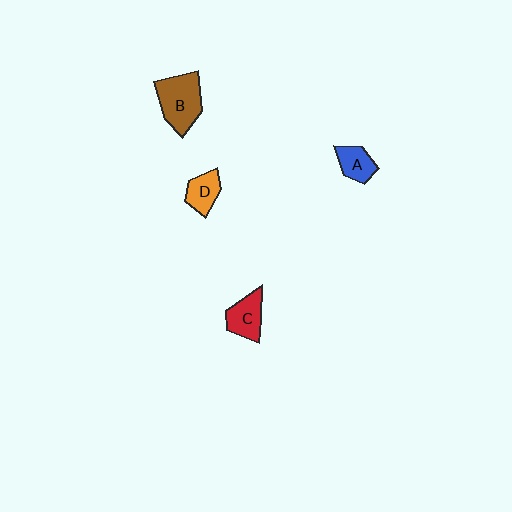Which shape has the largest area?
Shape B (brown).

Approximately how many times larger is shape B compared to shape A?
Approximately 1.9 times.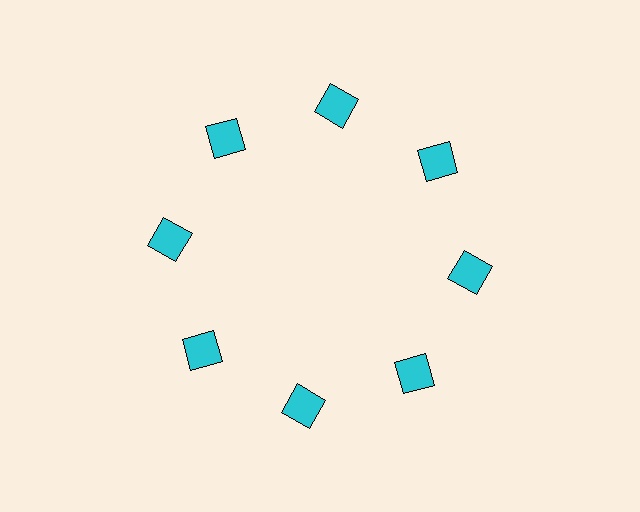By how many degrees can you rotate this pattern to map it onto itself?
The pattern maps onto itself every 45 degrees of rotation.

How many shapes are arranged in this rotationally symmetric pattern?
There are 8 shapes, arranged in 8 groups of 1.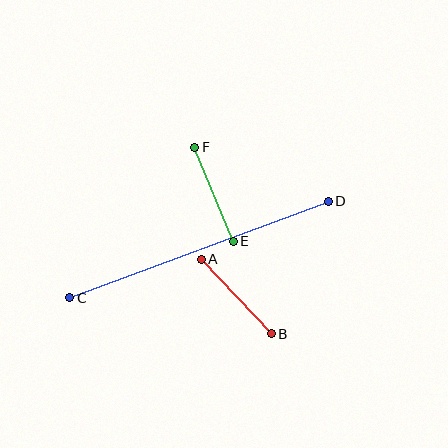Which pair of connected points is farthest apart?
Points C and D are farthest apart.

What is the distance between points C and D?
The distance is approximately 276 pixels.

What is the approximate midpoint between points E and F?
The midpoint is at approximately (214, 194) pixels.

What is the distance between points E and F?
The distance is approximately 102 pixels.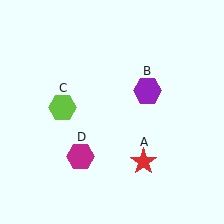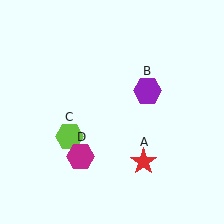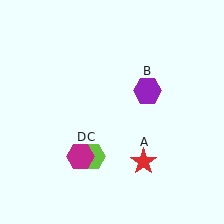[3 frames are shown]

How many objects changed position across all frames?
1 object changed position: lime hexagon (object C).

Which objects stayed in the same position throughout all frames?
Red star (object A) and purple hexagon (object B) and magenta hexagon (object D) remained stationary.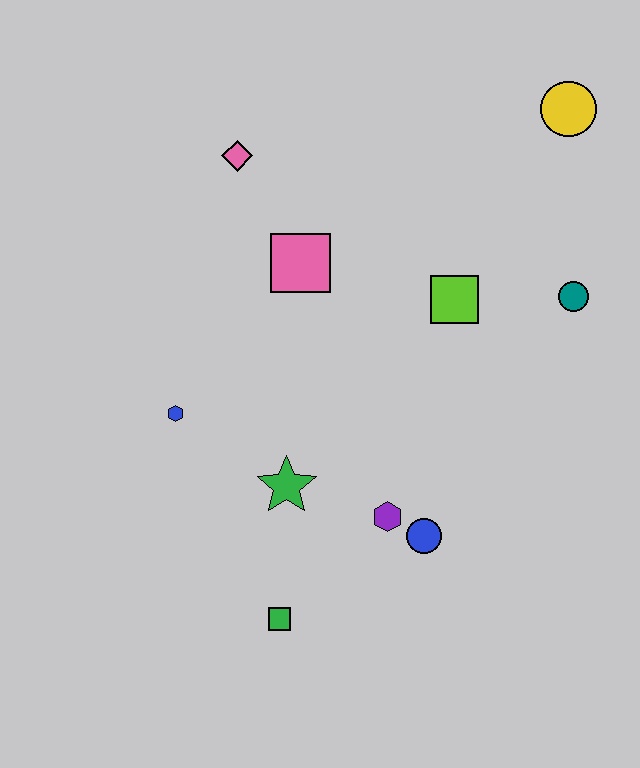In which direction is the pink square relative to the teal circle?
The pink square is to the left of the teal circle.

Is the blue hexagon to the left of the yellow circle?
Yes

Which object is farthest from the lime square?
The green square is farthest from the lime square.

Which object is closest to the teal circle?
The lime square is closest to the teal circle.